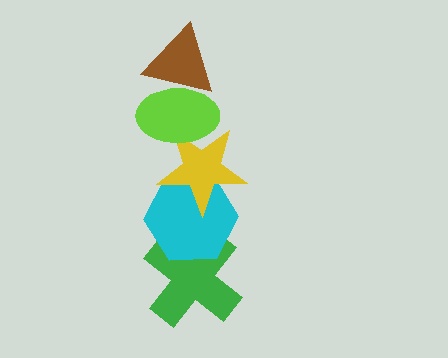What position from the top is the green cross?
The green cross is 5th from the top.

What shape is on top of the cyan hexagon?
The yellow star is on top of the cyan hexagon.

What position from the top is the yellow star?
The yellow star is 3rd from the top.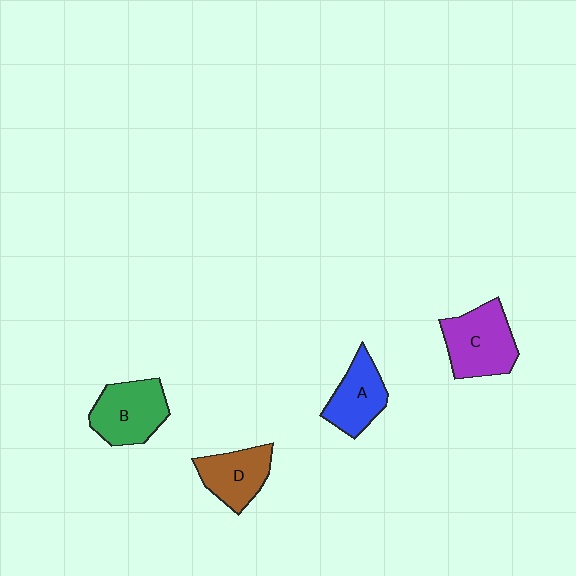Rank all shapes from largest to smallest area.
From largest to smallest: C (purple), B (green), A (blue), D (brown).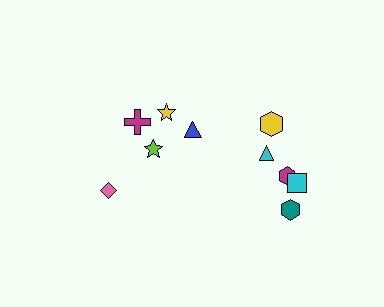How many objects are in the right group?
There are 6 objects.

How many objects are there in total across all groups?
There are 10 objects.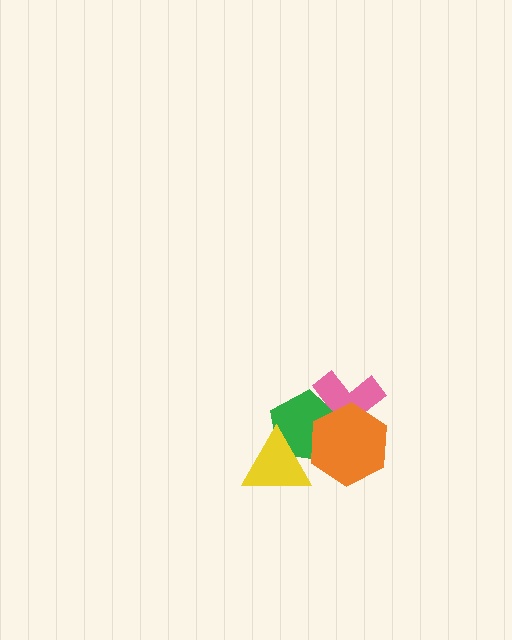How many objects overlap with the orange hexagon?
2 objects overlap with the orange hexagon.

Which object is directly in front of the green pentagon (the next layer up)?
The orange hexagon is directly in front of the green pentagon.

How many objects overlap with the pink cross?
2 objects overlap with the pink cross.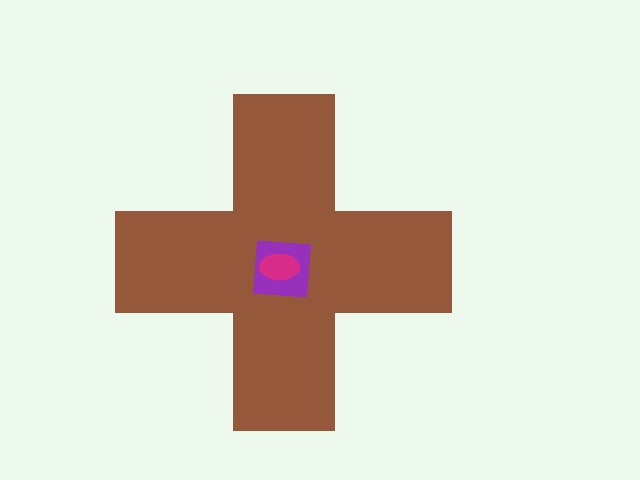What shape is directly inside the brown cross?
The purple square.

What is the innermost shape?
The magenta ellipse.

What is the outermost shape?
The brown cross.